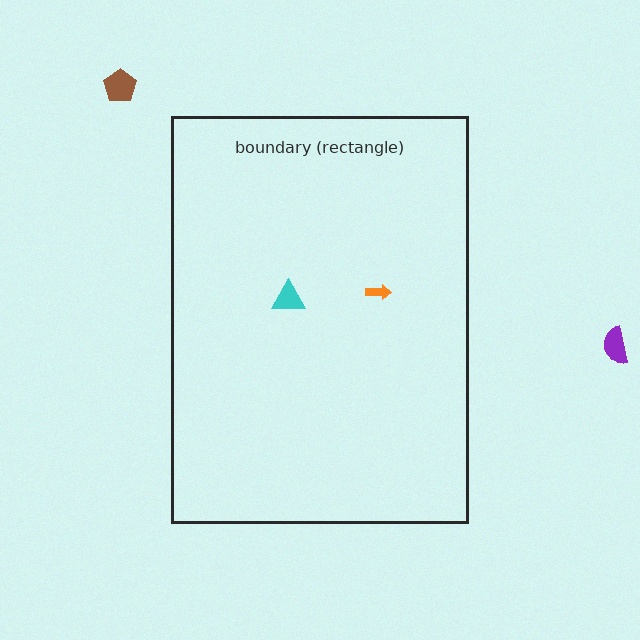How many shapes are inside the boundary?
2 inside, 2 outside.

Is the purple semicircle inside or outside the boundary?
Outside.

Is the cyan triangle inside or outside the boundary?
Inside.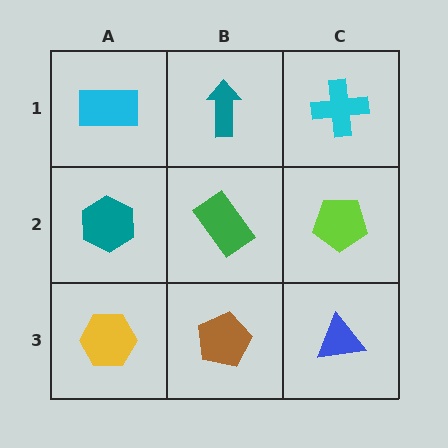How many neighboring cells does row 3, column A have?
2.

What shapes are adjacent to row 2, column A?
A cyan rectangle (row 1, column A), a yellow hexagon (row 3, column A), a green rectangle (row 2, column B).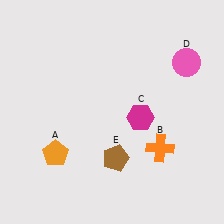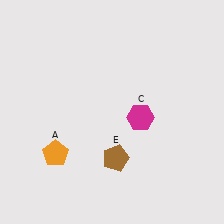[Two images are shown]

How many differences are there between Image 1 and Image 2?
There are 2 differences between the two images.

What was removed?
The pink circle (D), the orange cross (B) were removed in Image 2.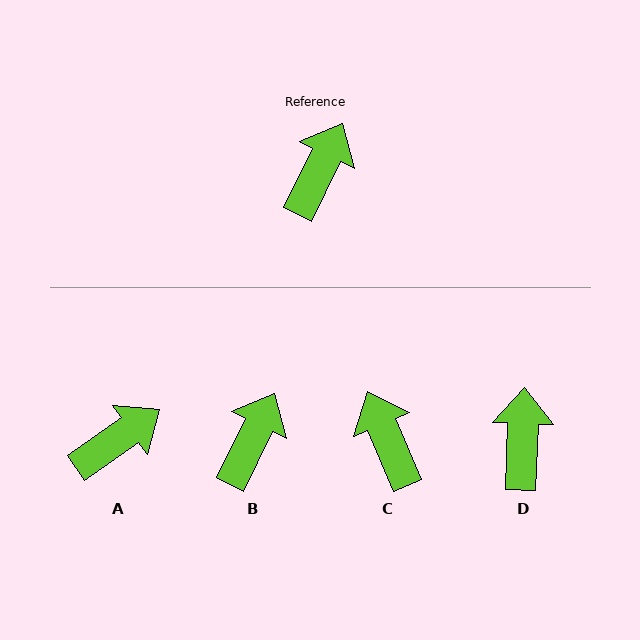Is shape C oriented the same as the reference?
No, it is off by about 49 degrees.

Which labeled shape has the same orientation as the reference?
B.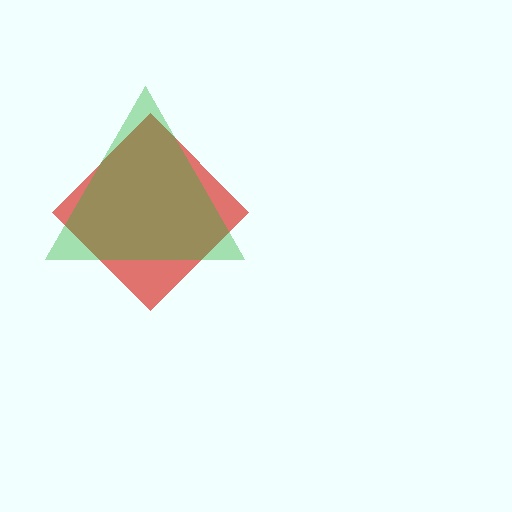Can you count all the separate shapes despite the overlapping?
Yes, there are 2 separate shapes.